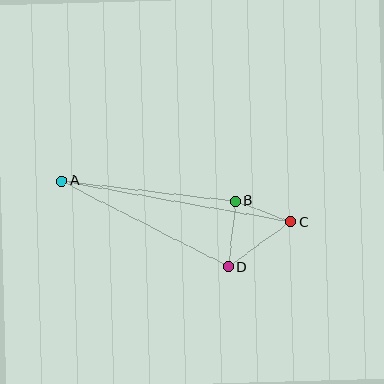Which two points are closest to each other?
Points B and C are closest to each other.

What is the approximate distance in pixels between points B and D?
The distance between B and D is approximately 66 pixels.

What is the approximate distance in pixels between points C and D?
The distance between C and D is approximately 76 pixels.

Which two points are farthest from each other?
Points A and C are farthest from each other.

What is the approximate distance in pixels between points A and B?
The distance between A and B is approximately 175 pixels.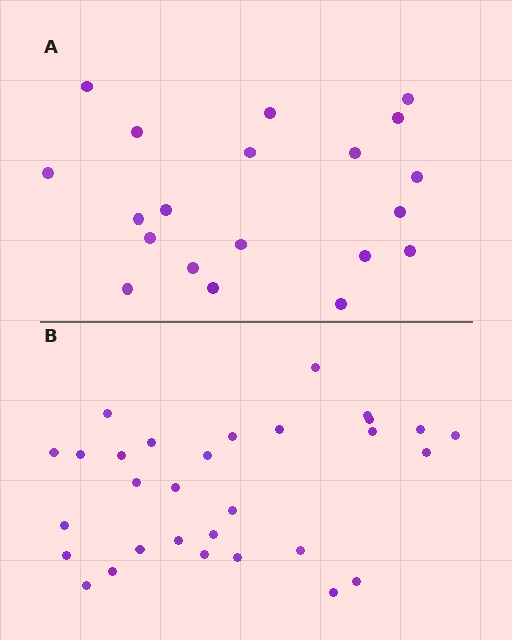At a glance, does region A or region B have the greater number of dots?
Region B (the bottom region) has more dots.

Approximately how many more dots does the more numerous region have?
Region B has roughly 10 or so more dots than region A.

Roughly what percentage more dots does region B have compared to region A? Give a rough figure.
About 50% more.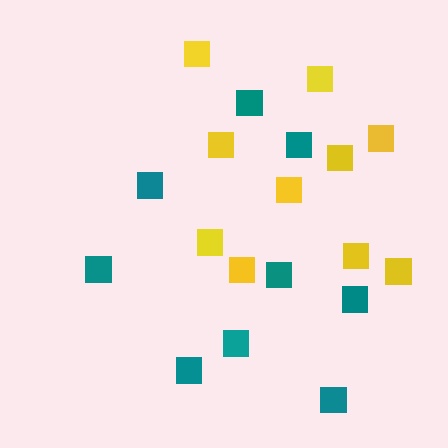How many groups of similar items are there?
There are 2 groups: one group of teal squares (9) and one group of yellow squares (10).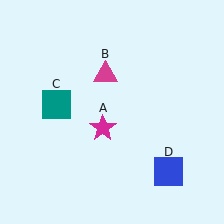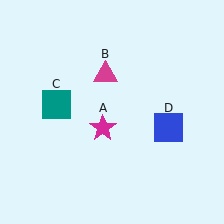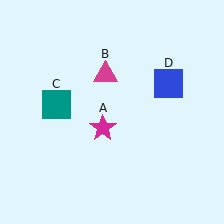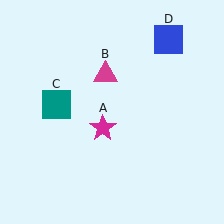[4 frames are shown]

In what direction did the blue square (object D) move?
The blue square (object D) moved up.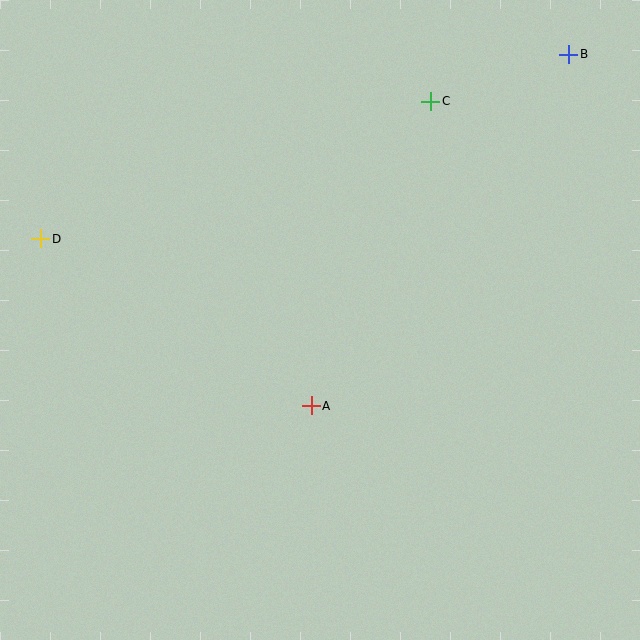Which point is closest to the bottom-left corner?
Point A is closest to the bottom-left corner.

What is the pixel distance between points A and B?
The distance between A and B is 436 pixels.